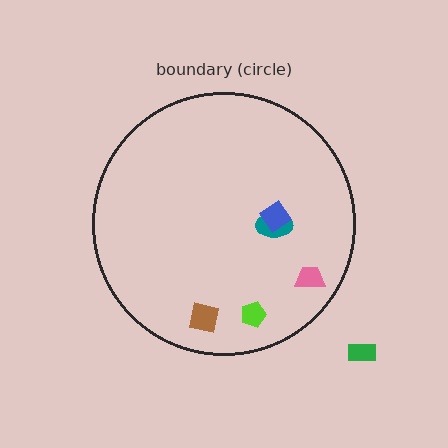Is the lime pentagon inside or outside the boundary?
Inside.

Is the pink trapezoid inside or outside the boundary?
Inside.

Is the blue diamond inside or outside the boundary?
Inside.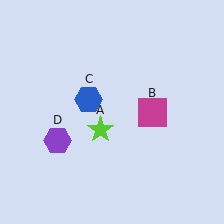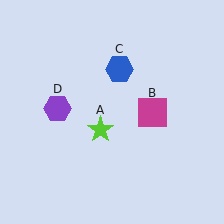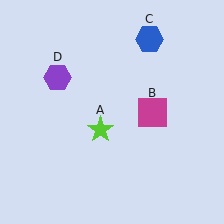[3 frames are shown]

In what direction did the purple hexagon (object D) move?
The purple hexagon (object D) moved up.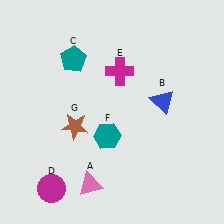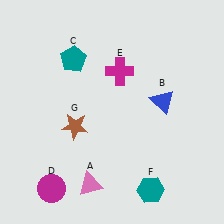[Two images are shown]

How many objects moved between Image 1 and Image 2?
1 object moved between the two images.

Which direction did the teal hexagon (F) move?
The teal hexagon (F) moved down.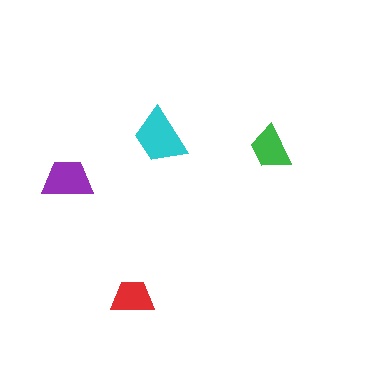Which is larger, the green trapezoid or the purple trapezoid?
The purple one.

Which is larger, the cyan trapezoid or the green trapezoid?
The cyan one.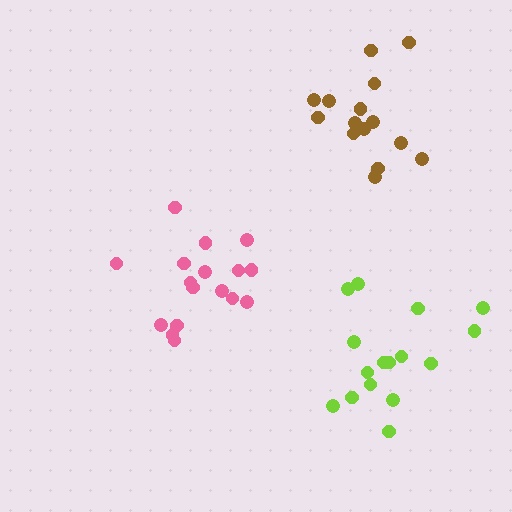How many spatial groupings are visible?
There are 3 spatial groupings.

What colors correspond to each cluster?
The clusters are colored: pink, brown, lime.